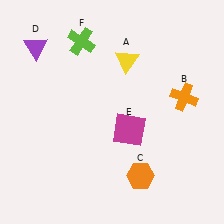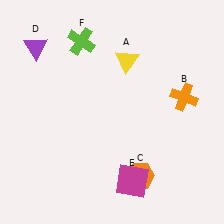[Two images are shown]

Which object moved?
The magenta square (E) moved down.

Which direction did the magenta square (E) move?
The magenta square (E) moved down.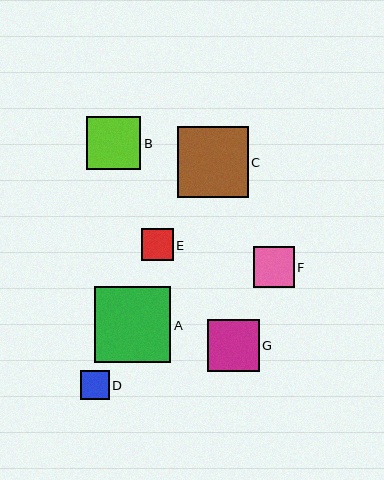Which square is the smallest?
Square D is the smallest with a size of approximately 29 pixels.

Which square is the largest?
Square A is the largest with a size of approximately 76 pixels.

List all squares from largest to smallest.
From largest to smallest: A, C, B, G, F, E, D.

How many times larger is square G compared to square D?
Square G is approximately 1.8 times the size of square D.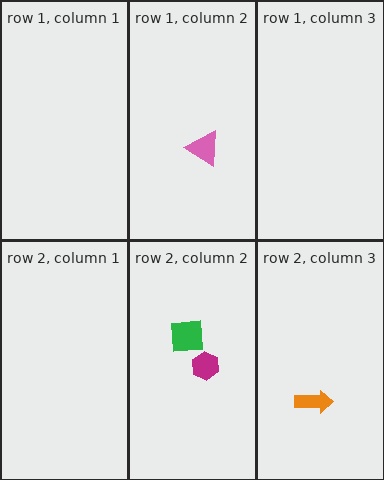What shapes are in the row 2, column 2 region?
The magenta hexagon, the green square.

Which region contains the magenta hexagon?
The row 2, column 2 region.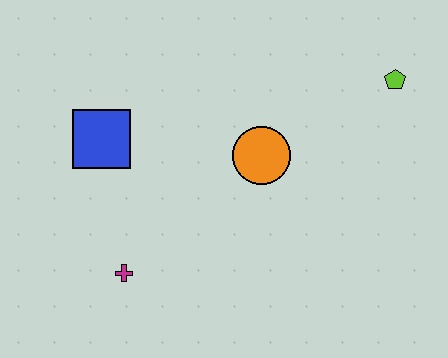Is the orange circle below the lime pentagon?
Yes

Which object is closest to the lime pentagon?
The orange circle is closest to the lime pentagon.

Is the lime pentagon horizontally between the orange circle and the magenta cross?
No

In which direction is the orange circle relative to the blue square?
The orange circle is to the right of the blue square.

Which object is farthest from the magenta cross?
The lime pentagon is farthest from the magenta cross.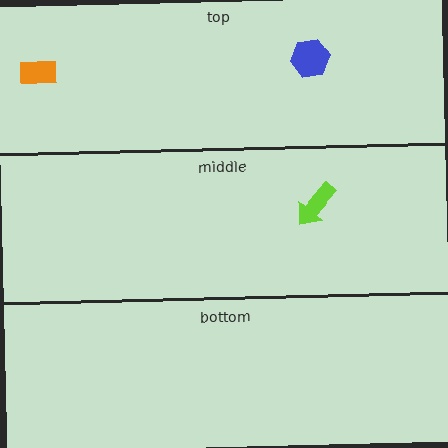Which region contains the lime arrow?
The middle region.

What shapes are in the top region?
The blue hexagon, the orange rectangle.